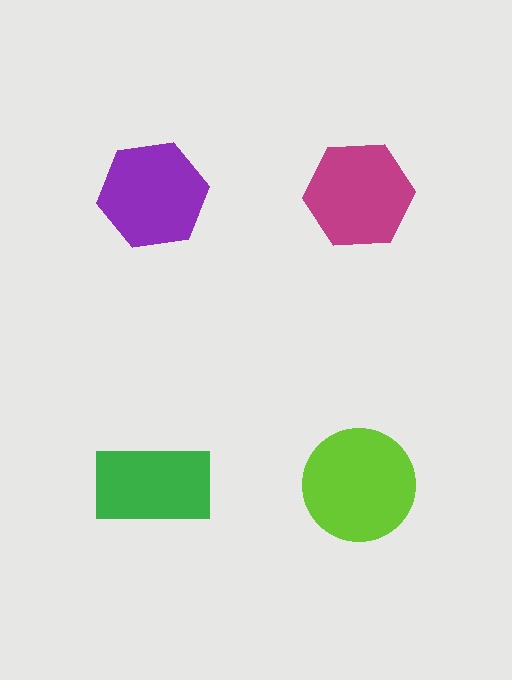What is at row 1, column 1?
A purple hexagon.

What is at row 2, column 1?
A green rectangle.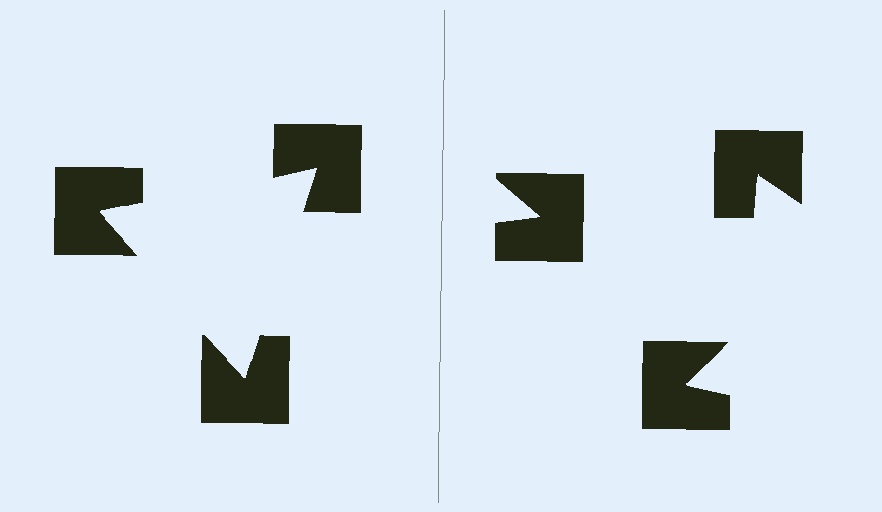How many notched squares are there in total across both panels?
6 — 3 on each side.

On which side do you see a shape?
An illusory triangle appears on the left side. On the right side the wedge cuts are rotated, so no coherent shape forms.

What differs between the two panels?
The notched squares are positioned identically on both sides; only the wedge orientations differ. On the left they align to a triangle; on the right they are misaligned.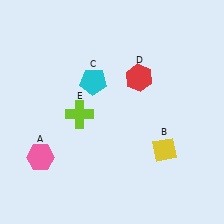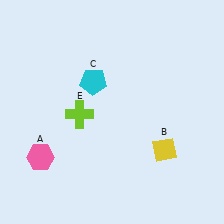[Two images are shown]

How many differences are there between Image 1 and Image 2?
There is 1 difference between the two images.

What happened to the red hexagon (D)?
The red hexagon (D) was removed in Image 2. It was in the top-right area of Image 1.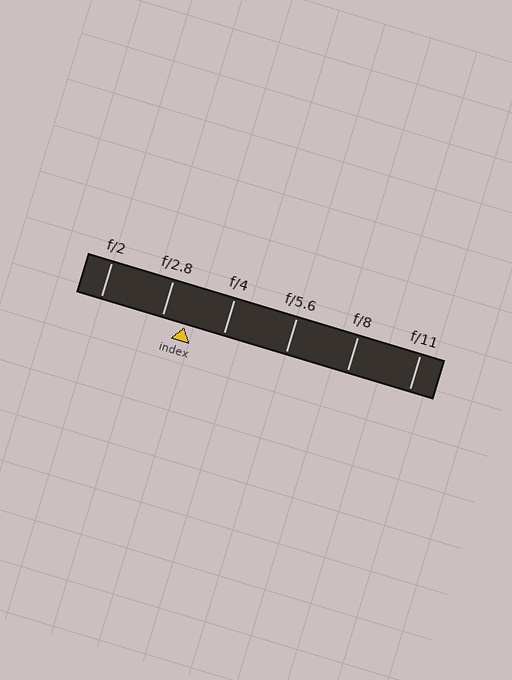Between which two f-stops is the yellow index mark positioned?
The index mark is between f/2.8 and f/4.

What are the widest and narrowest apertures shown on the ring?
The widest aperture shown is f/2 and the narrowest is f/11.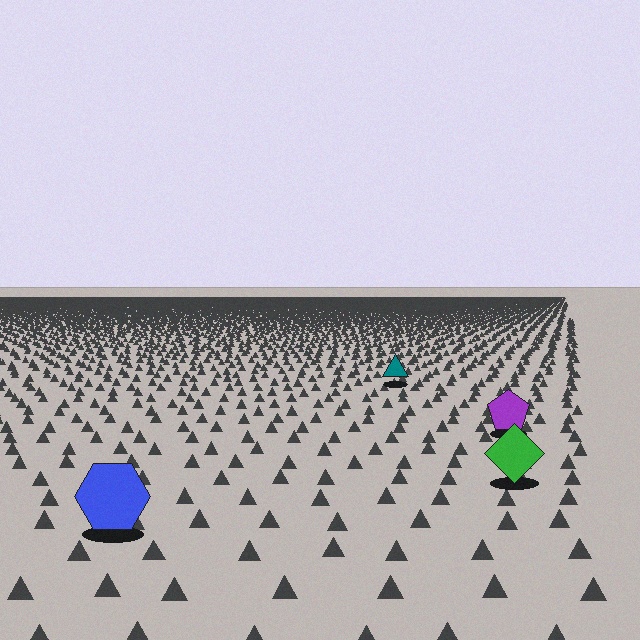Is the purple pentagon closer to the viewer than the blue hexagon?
No. The blue hexagon is closer — you can tell from the texture gradient: the ground texture is coarser near it.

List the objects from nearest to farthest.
From nearest to farthest: the blue hexagon, the green diamond, the purple pentagon, the teal triangle.